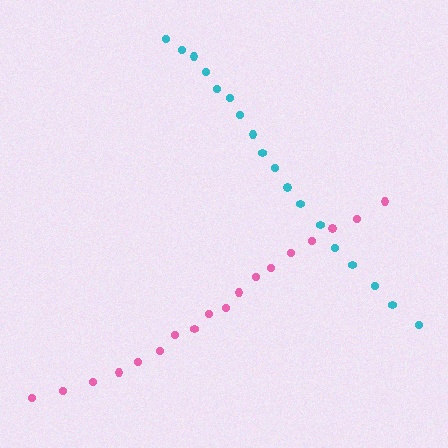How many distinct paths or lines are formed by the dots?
There are 2 distinct paths.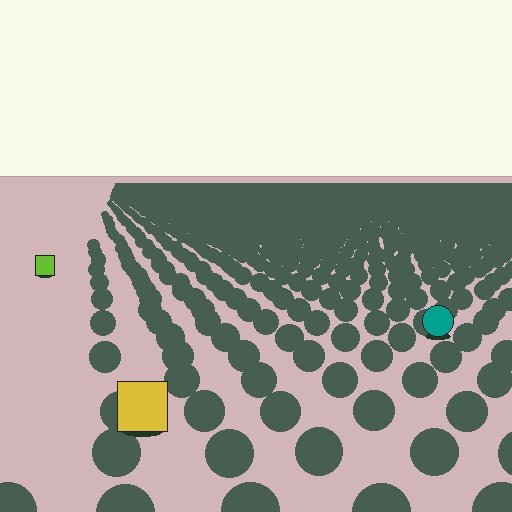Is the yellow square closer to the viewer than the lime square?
Yes. The yellow square is closer — you can tell from the texture gradient: the ground texture is coarser near it.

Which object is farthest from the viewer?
The lime square is farthest from the viewer. It appears smaller and the ground texture around it is denser.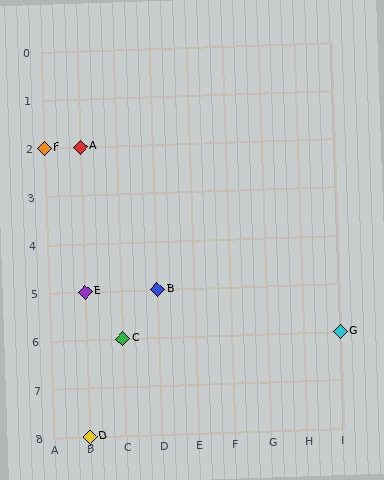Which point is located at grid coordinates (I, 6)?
Point G is at (I, 6).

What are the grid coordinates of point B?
Point B is at grid coordinates (D, 5).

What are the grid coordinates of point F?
Point F is at grid coordinates (A, 2).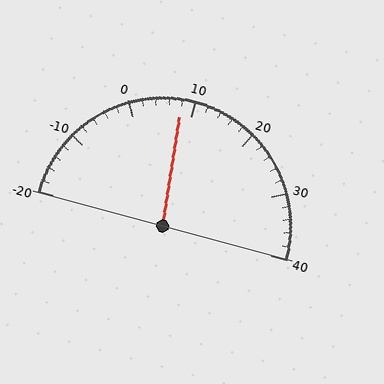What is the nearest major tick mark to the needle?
The nearest major tick mark is 10.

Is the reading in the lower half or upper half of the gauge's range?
The reading is in the lower half of the range (-20 to 40).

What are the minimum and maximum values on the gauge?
The gauge ranges from -20 to 40.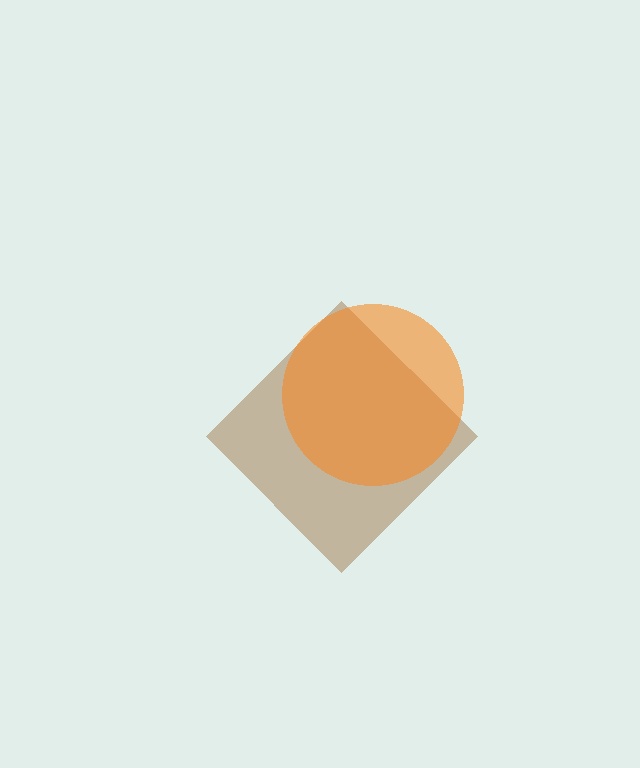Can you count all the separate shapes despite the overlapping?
Yes, there are 2 separate shapes.